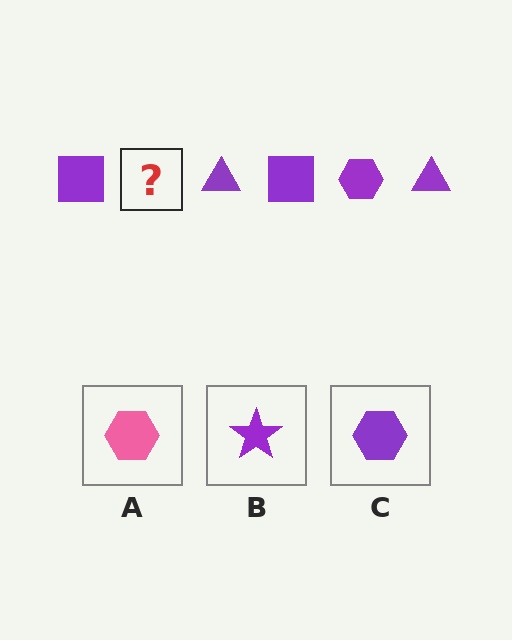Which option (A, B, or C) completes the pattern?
C.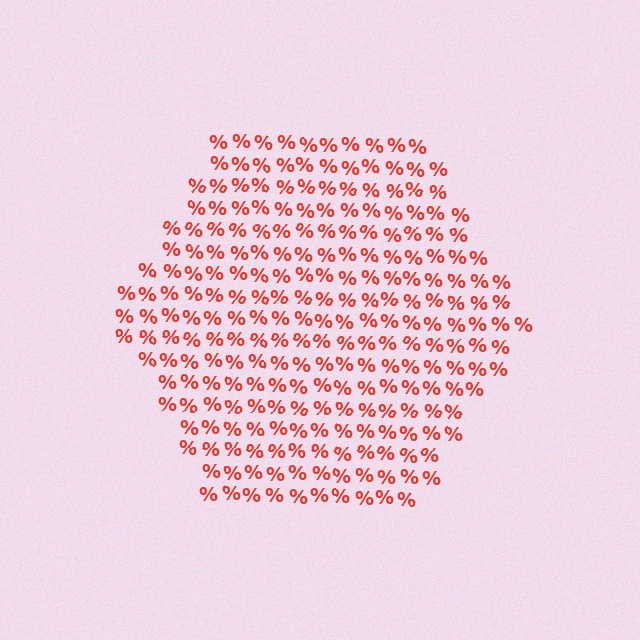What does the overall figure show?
The overall figure shows a hexagon.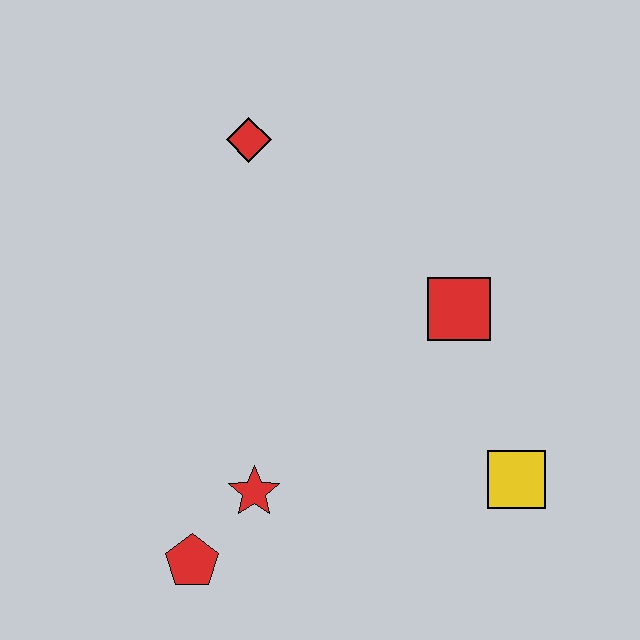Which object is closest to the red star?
The red pentagon is closest to the red star.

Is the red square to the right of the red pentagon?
Yes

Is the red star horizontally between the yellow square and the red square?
No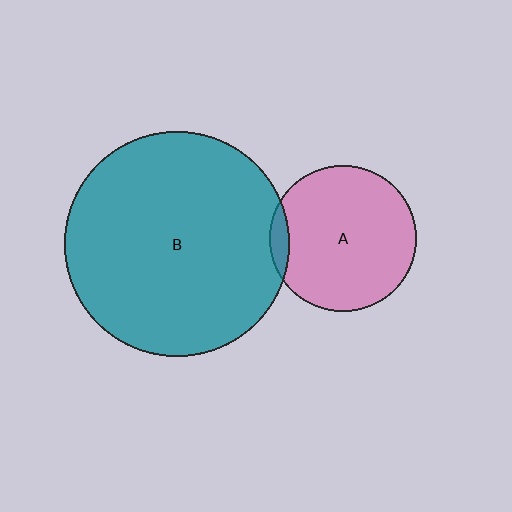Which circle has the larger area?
Circle B (teal).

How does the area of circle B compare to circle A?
Approximately 2.4 times.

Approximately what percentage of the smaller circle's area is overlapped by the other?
Approximately 5%.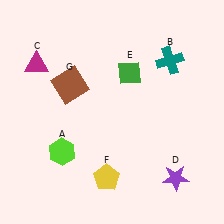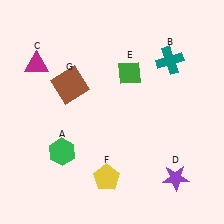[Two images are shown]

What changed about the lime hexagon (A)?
In Image 1, A is lime. In Image 2, it changed to green.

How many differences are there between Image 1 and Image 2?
There is 1 difference between the two images.